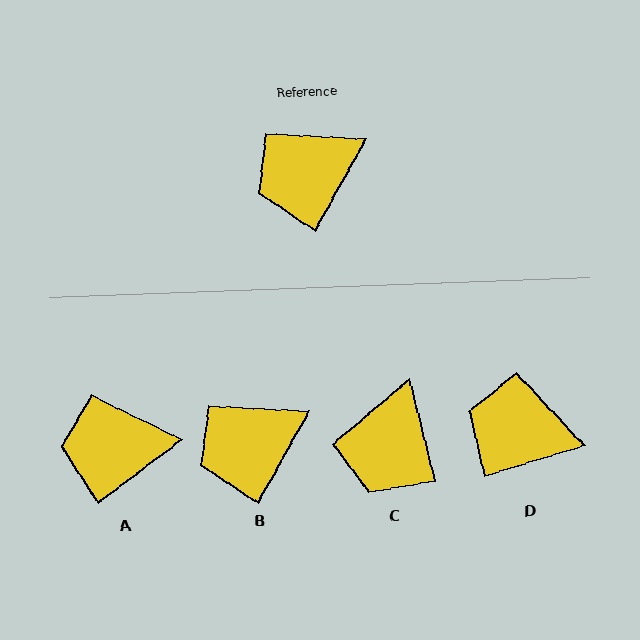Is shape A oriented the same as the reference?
No, it is off by about 23 degrees.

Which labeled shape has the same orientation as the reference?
B.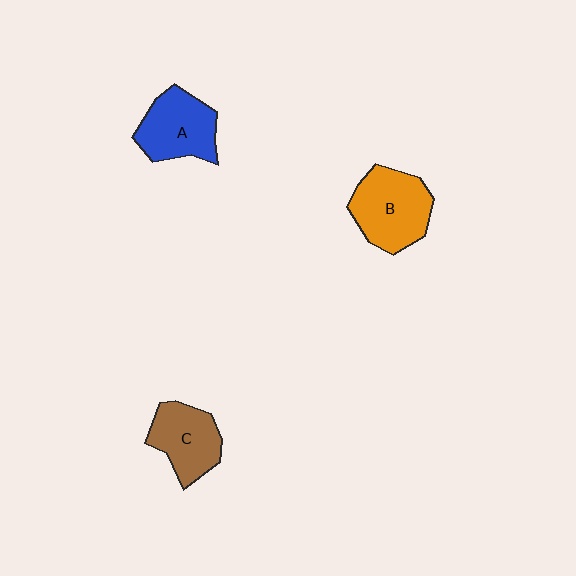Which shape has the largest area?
Shape B (orange).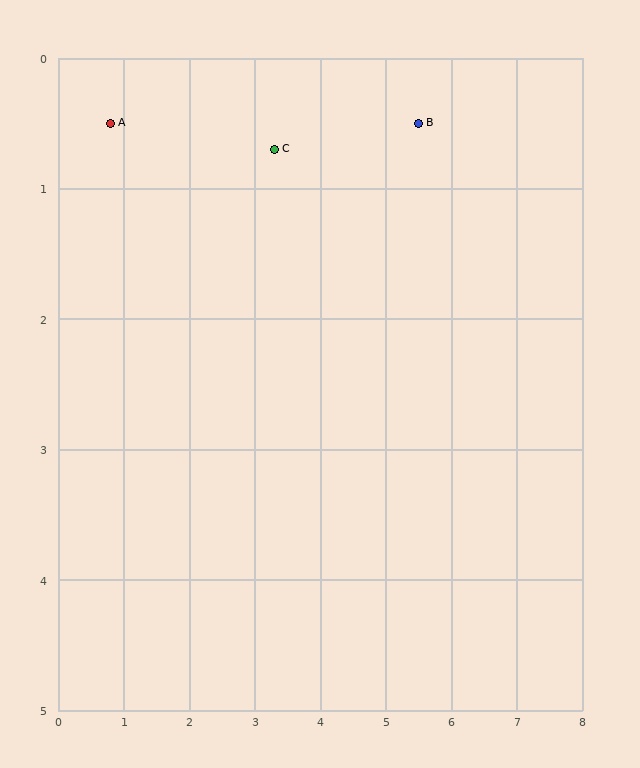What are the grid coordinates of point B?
Point B is at approximately (5.5, 0.5).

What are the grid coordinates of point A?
Point A is at approximately (0.8, 0.5).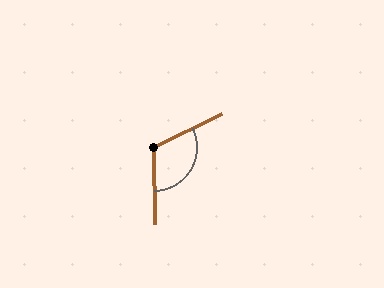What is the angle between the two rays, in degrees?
Approximately 115 degrees.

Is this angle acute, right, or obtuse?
It is obtuse.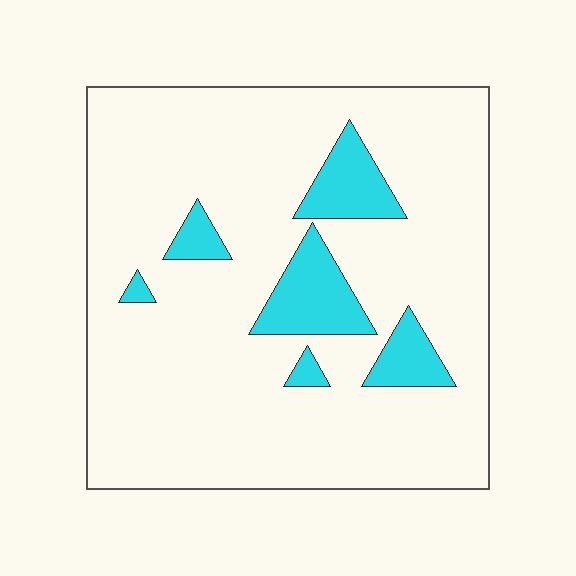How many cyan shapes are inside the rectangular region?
6.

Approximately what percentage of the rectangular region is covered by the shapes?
Approximately 15%.